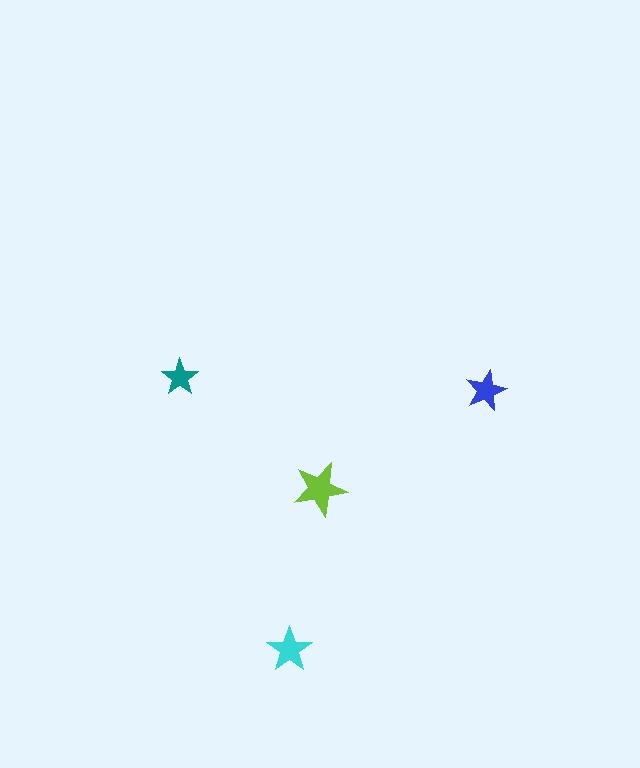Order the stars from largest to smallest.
the lime one, the cyan one, the blue one, the teal one.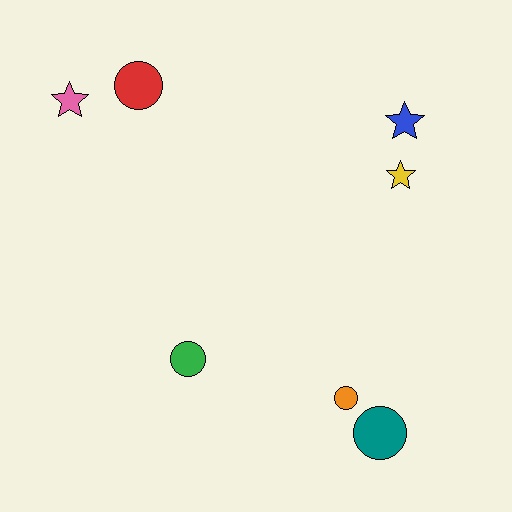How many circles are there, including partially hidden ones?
There are 4 circles.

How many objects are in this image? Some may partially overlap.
There are 7 objects.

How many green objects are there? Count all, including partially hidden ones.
There is 1 green object.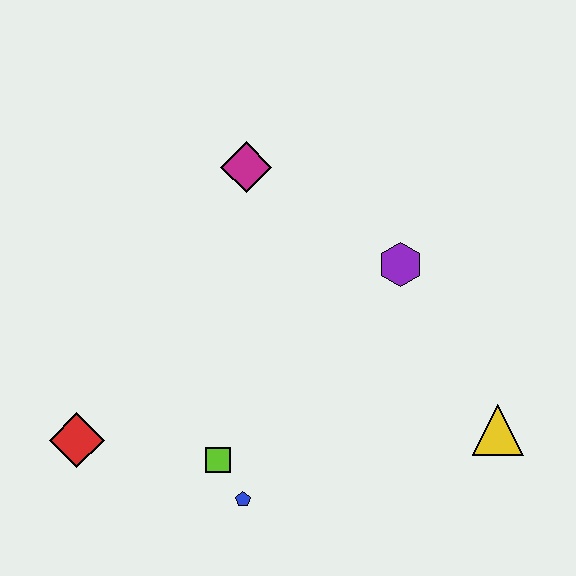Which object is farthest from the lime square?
The magenta diamond is farthest from the lime square.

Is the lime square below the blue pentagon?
No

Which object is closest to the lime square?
The blue pentagon is closest to the lime square.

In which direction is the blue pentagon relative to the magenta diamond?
The blue pentagon is below the magenta diamond.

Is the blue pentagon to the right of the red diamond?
Yes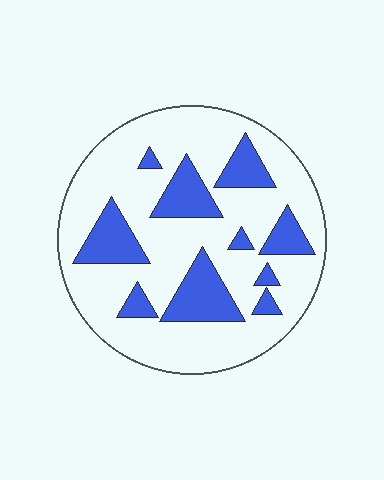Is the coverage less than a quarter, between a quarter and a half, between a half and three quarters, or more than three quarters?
Less than a quarter.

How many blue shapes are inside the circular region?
10.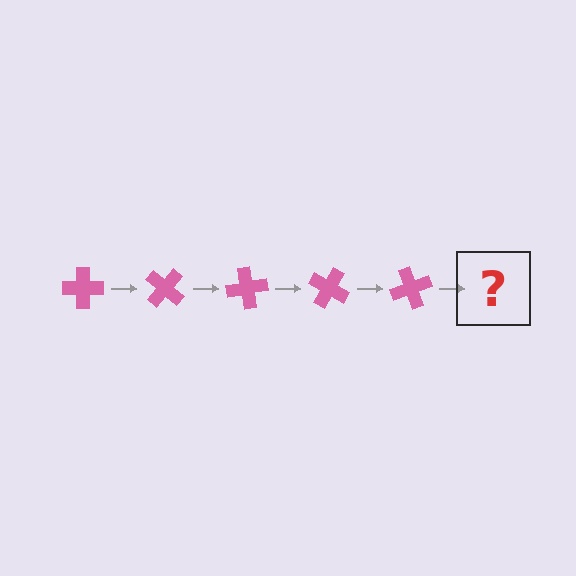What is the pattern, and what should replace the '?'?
The pattern is that the cross rotates 40 degrees each step. The '?' should be a pink cross rotated 200 degrees.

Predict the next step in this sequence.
The next step is a pink cross rotated 200 degrees.